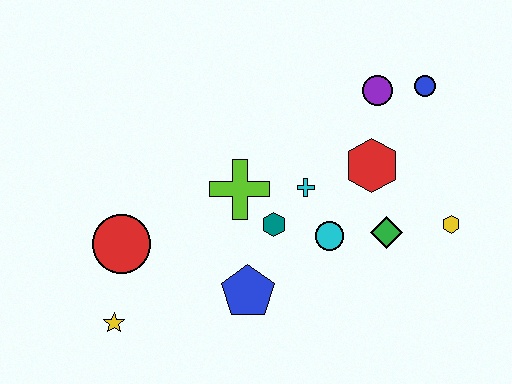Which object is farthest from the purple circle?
The yellow star is farthest from the purple circle.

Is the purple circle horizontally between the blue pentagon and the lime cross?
No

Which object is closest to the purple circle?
The blue circle is closest to the purple circle.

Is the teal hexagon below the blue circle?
Yes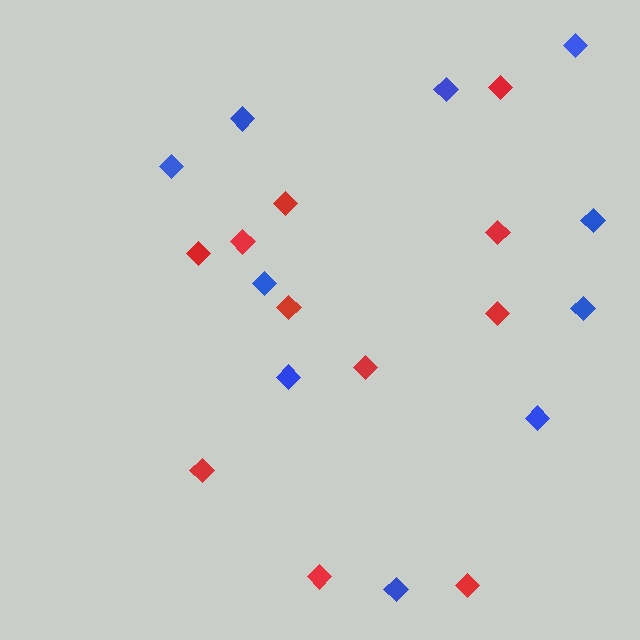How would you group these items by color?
There are 2 groups: one group of red diamonds (11) and one group of blue diamonds (10).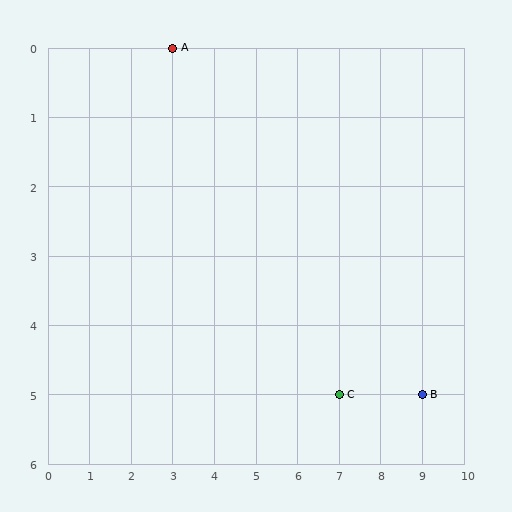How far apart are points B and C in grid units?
Points B and C are 2 columns apart.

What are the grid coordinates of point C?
Point C is at grid coordinates (7, 5).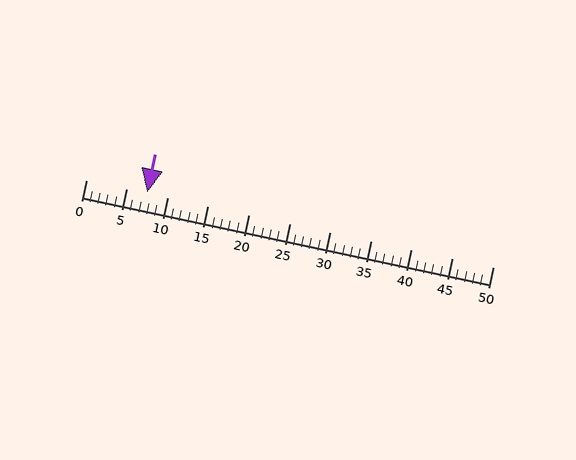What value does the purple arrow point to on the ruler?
The purple arrow points to approximately 8.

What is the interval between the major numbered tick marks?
The major tick marks are spaced 5 units apart.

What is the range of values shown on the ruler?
The ruler shows values from 0 to 50.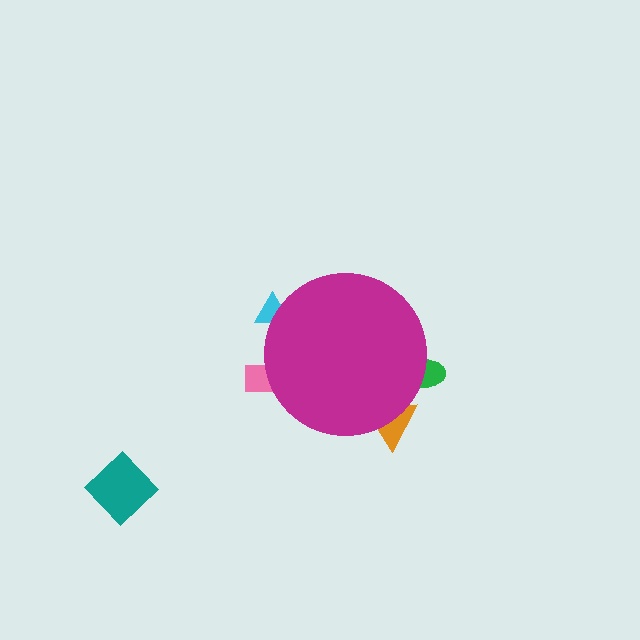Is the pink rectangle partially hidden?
Yes, the pink rectangle is partially hidden behind the magenta circle.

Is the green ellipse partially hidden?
Yes, the green ellipse is partially hidden behind the magenta circle.